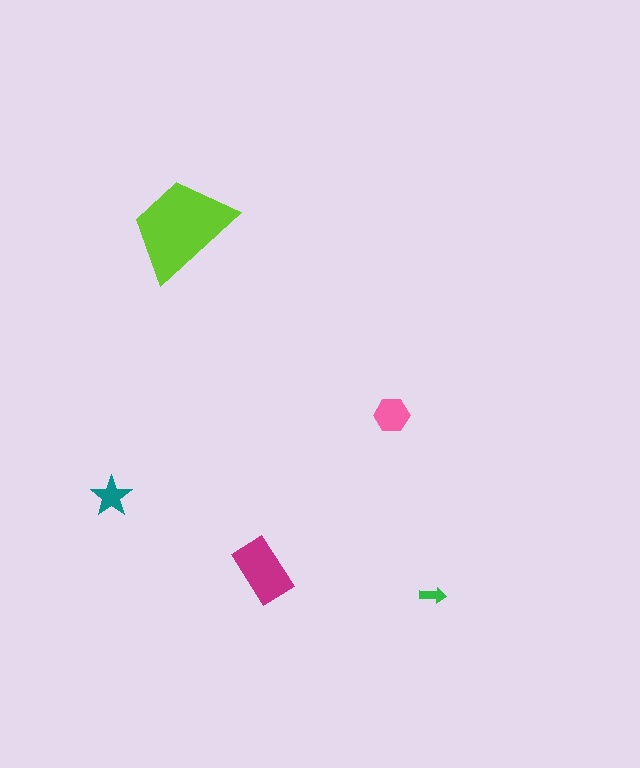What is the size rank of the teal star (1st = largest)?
4th.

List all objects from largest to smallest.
The lime trapezoid, the magenta rectangle, the pink hexagon, the teal star, the green arrow.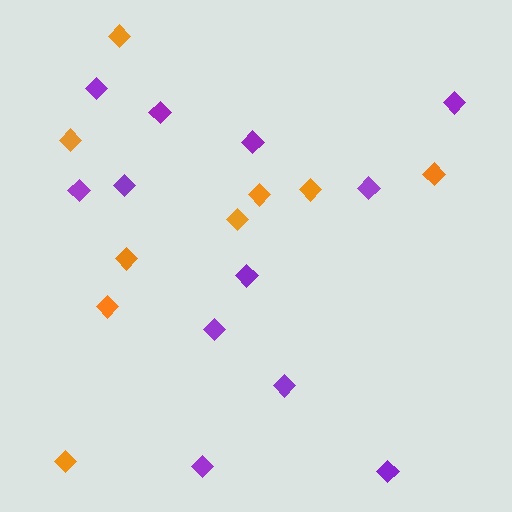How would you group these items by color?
There are 2 groups: one group of orange diamonds (9) and one group of purple diamonds (12).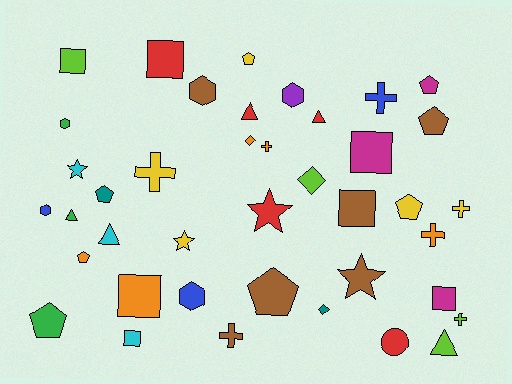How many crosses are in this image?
There are 7 crosses.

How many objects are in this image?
There are 40 objects.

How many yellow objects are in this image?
There are 5 yellow objects.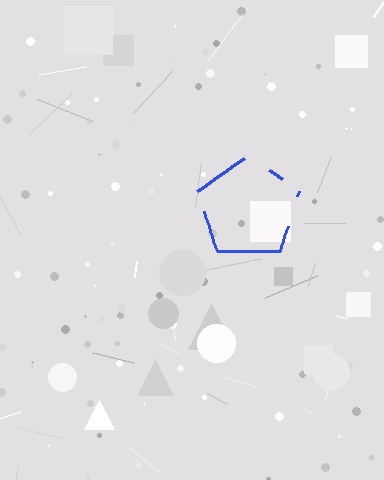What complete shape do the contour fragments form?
The contour fragments form a pentagon.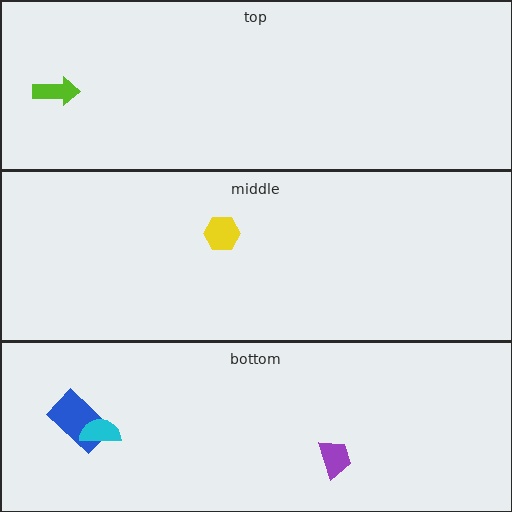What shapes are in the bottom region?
The blue rectangle, the purple trapezoid, the cyan semicircle.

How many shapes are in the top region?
1.